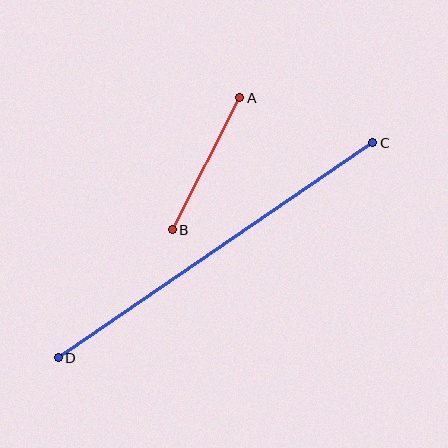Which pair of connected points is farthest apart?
Points C and D are farthest apart.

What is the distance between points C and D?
The distance is approximately 381 pixels.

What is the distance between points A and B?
The distance is approximately 148 pixels.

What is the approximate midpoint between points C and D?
The midpoint is at approximately (215, 250) pixels.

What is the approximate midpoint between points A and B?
The midpoint is at approximately (206, 164) pixels.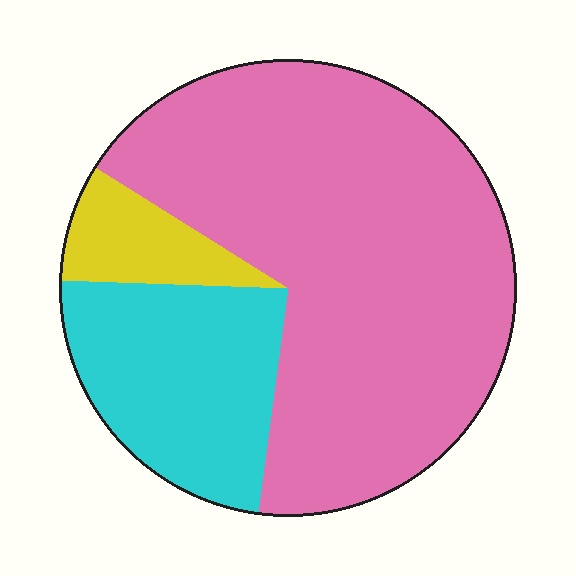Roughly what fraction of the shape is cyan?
Cyan takes up about one quarter (1/4) of the shape.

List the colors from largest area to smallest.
From largest to smallest: pink, cyan, yellow.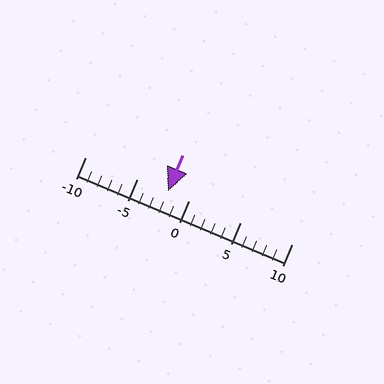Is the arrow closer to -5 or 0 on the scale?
The arrow is closer to 0.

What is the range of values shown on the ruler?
The ruler shows values from -10 to 10.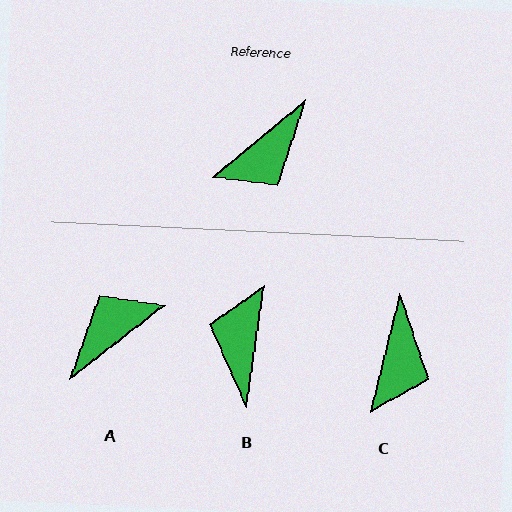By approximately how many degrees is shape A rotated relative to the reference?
Approximately 179 degrees counter-clockwise.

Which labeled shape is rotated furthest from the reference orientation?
A, about 179 degrees away.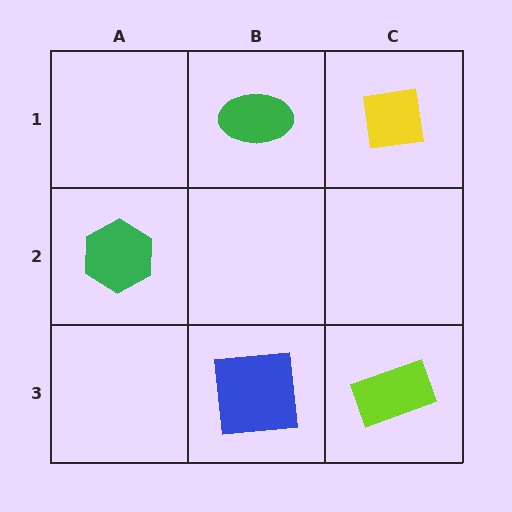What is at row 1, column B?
A green ellipse.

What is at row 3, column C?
A lime rectangle.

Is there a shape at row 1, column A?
No, that cell is empty.